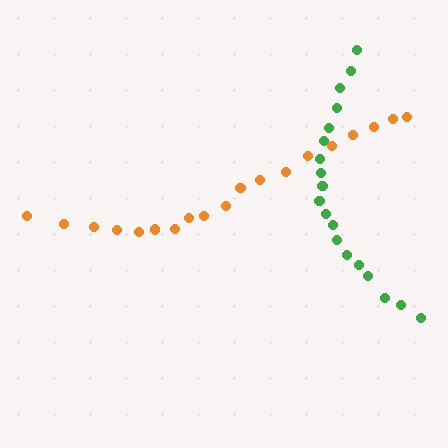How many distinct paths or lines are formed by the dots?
There are 2 distinct paths.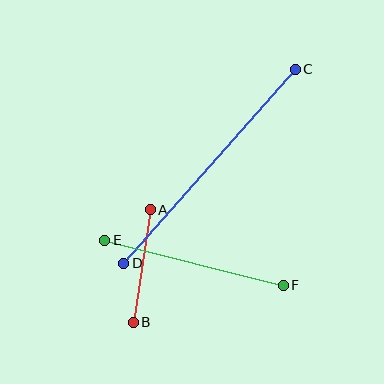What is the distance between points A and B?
The distance is approximately 114 pixels.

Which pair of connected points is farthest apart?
Points C and D are farthest apart.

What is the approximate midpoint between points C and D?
The midpoint is at approximately (209, 166) pixels.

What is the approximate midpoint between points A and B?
The midpoint is at approximately (142, 266) pixels.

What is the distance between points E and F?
The distance is approximately 184 pixels.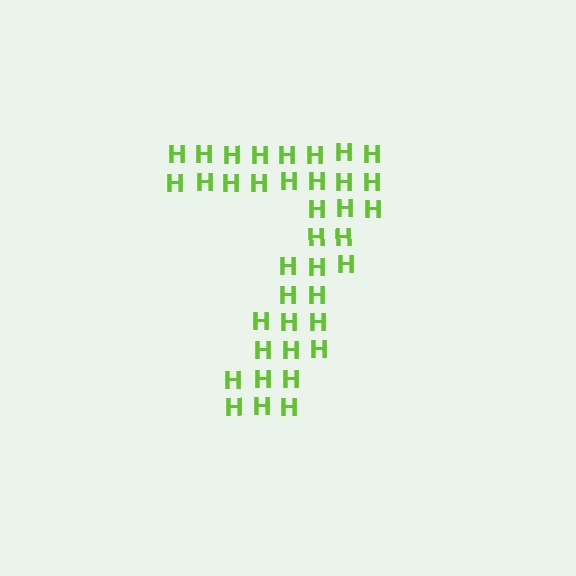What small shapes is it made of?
It is made of small letter H's.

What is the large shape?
The large shape is the digit 7.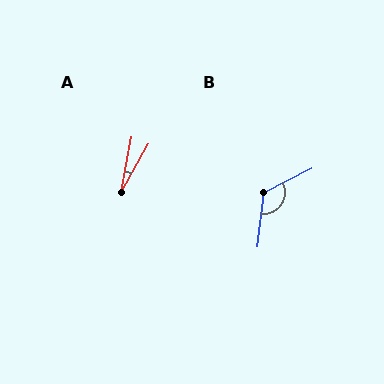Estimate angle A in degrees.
Approximately 18 degrees.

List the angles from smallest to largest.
A (18°), B (124°).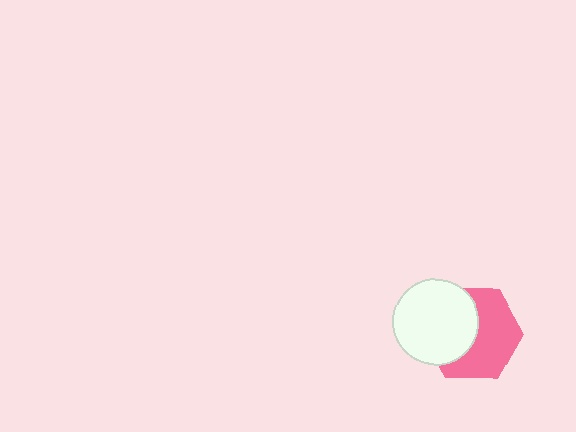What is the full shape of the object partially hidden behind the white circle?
The partially hidden object is a pink hexagon.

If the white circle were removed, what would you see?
You would see the complete pink hexagon.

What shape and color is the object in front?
The object in front is a white circle.